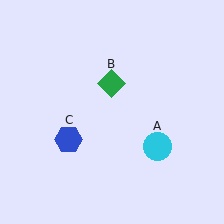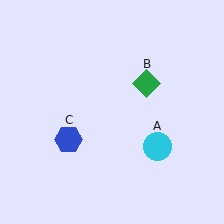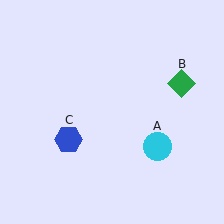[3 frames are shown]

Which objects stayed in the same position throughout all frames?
Cyan circle (object A) and blue hexagon (object C) remained stationary.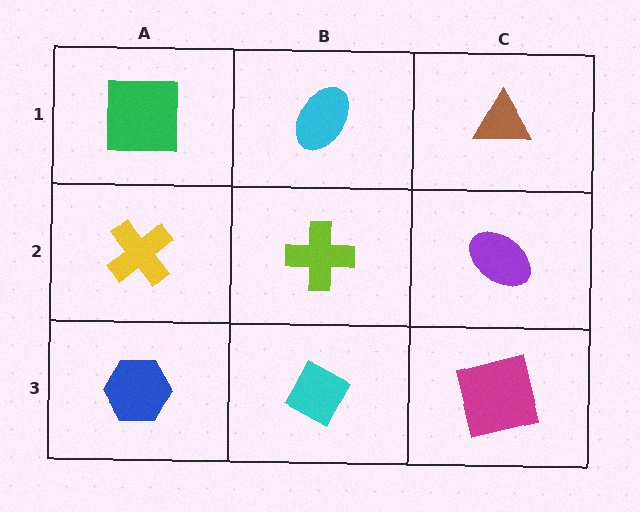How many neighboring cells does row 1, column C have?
2.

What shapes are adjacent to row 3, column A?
A yellow cross (row 2, column A), a cyan diamond (row 3, column B).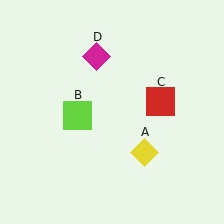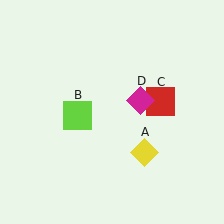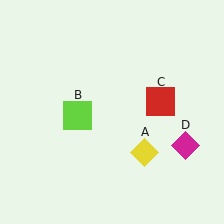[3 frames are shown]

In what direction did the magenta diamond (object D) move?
The magenta diamond (object D) moved down and to the right.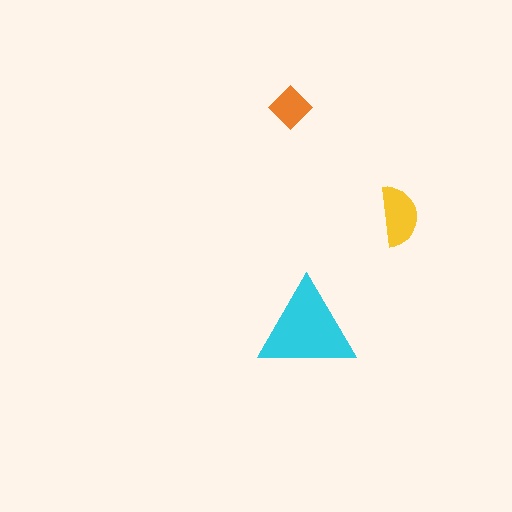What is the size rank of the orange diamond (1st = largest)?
3rd.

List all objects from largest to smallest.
The cyan triangle, the yellow semicircle, the orange diamond.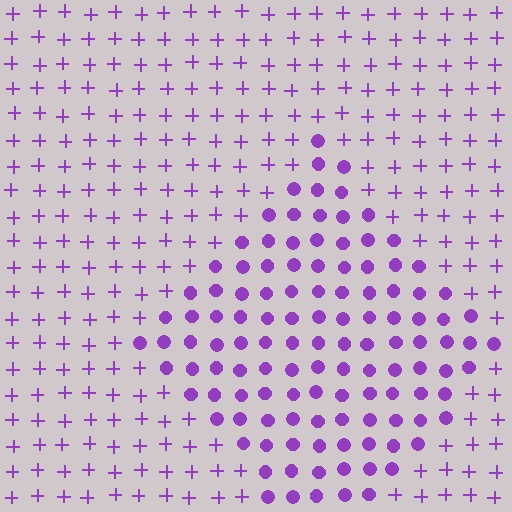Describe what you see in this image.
The image is filled with small purple elements arranged in a uniform grid. A diamond-shaped region contains circles, while the surrounding area contains plus signs. The boundary is defined purely by the change in element shape.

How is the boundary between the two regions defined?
The boundary is defined by a change in element shape: circles inside vs. plus signs outside. All elements share the same color and spacing.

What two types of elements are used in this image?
The image uses circles inside the diamond region and plus signs outside it.